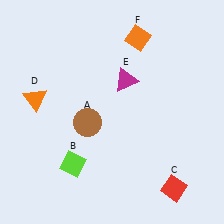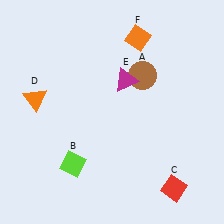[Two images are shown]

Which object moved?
The brown circle (A) moved right.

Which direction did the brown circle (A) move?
The brown circle (A) moved right.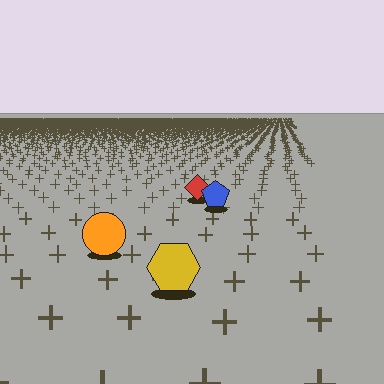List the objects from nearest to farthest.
From nearest to farthest: the yellow hexagon, the orange circle, the blue pentagon, the red diamond.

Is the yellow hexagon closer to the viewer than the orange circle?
Yes. The yellow hexagon is closer — you can tell from the texture gradient: the ground texture is coarser near it.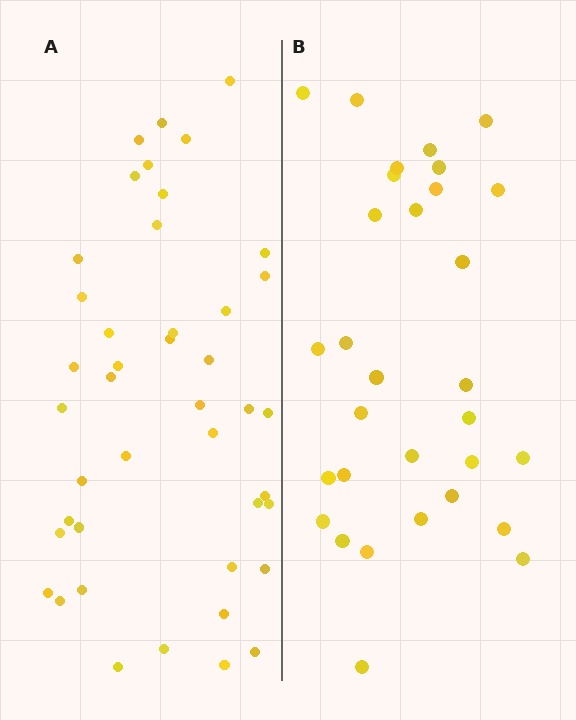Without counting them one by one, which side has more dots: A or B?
Region A (the left region) has more dots.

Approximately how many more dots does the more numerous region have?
Region A has roughly 12 or so more dots than region B.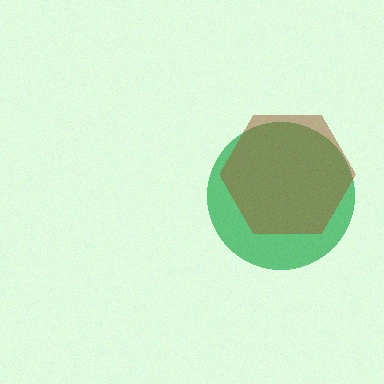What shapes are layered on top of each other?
The layered shapes are: a green circle, a brown hexagon.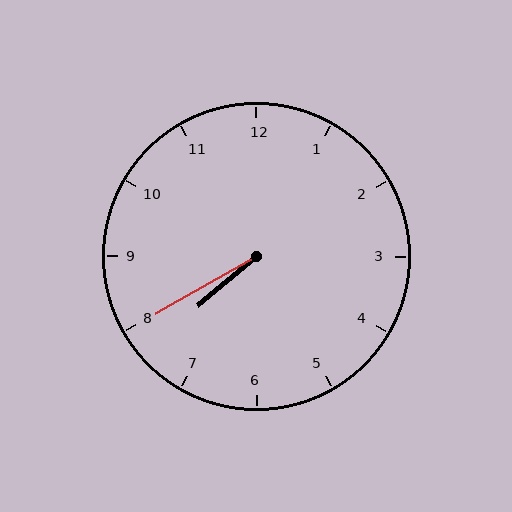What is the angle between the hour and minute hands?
Approximately 10 degrees.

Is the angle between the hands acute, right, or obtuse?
It is acute.